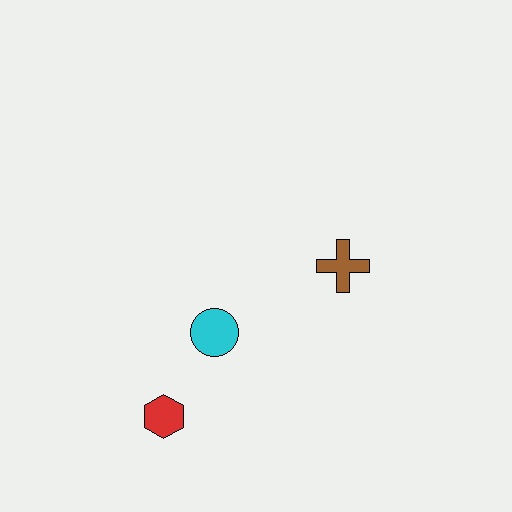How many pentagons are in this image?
There are no pentagons.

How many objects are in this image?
There are 3 objects.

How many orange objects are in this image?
There are no orange objects.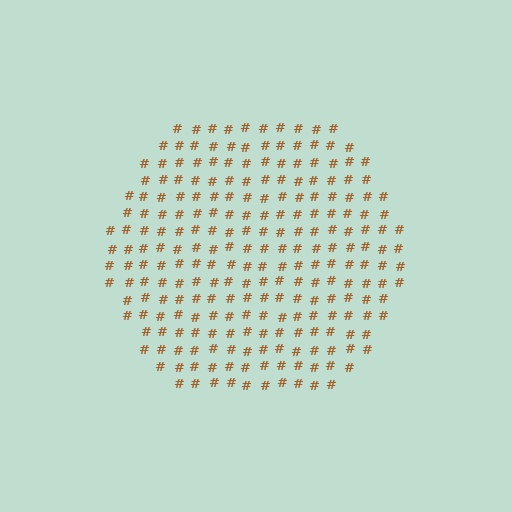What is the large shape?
The large shape is a hexagon.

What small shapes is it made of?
It is made of small hash symbols.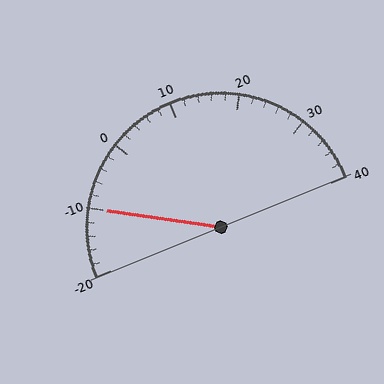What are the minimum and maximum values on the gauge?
The gauge ranges from -20 to 40.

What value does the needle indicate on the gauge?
The needle indicates approximately -10.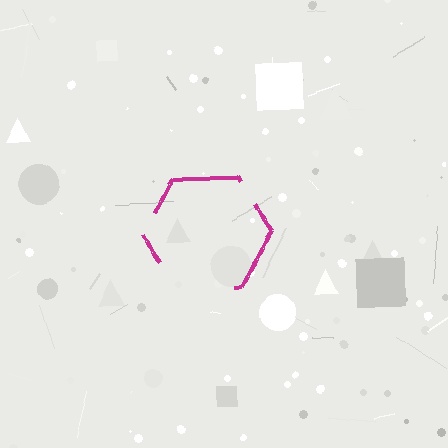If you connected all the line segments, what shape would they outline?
They would outline a hexagon.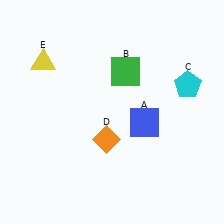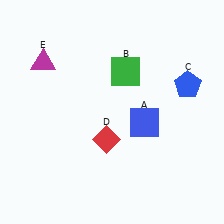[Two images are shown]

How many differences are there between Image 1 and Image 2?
There are 3 differences between the two images.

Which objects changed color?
C changed from cyan to blue. D changed from orange to red. E changed from yellow to magenta.